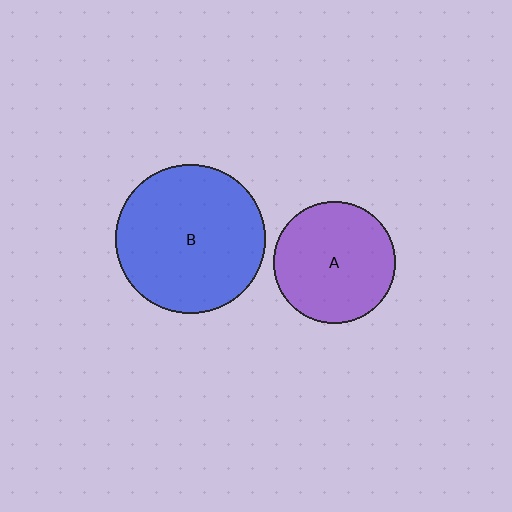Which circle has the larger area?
Circle B (blue).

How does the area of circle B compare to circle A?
Approximately 1.5 times.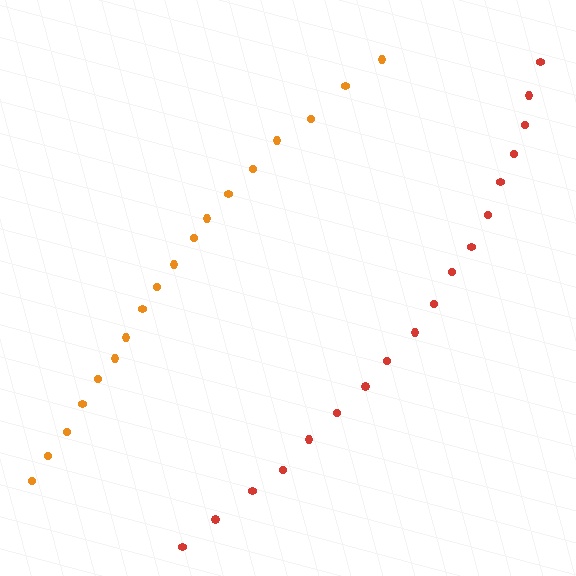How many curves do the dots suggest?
There are 2 distinct paths.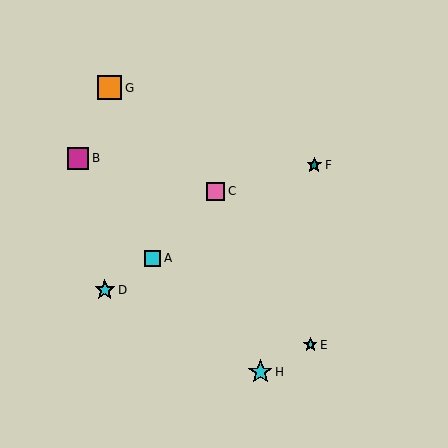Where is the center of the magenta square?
The center of the magenta square is at (78, 158).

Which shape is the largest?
The orange square (labeled G) is the largest.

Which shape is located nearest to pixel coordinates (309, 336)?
The cyan star (labeled E) at (310, 345) is nearest to that location.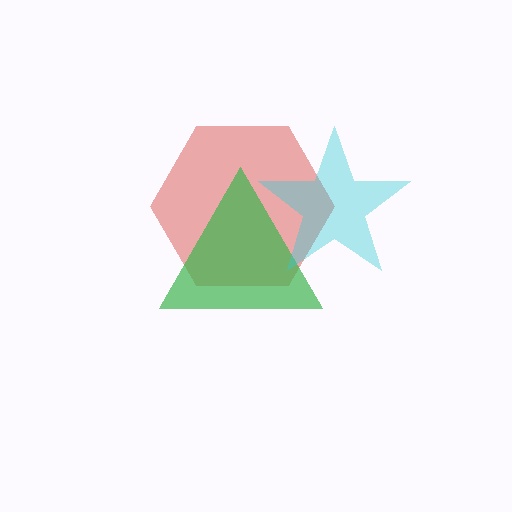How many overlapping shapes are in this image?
There are 3 overlapping shapes in the image.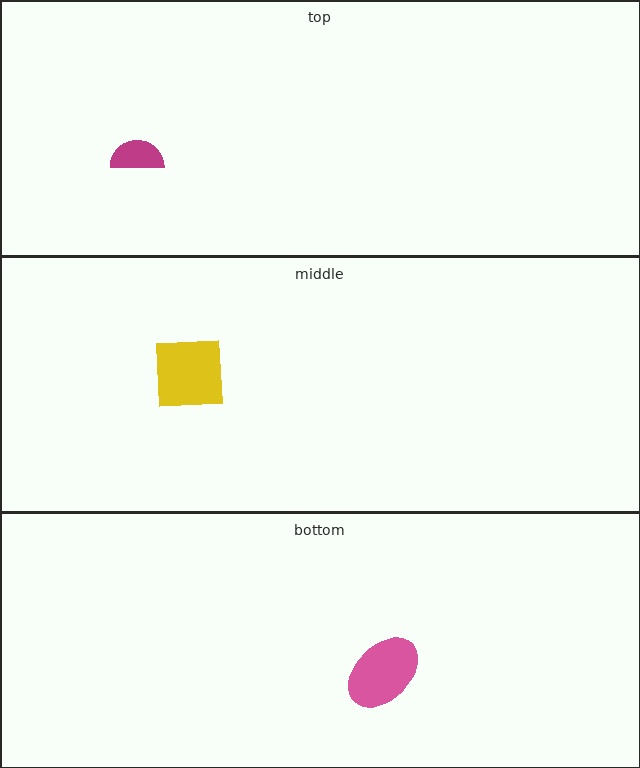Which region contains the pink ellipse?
The bottom region.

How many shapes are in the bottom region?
1.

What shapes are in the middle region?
The yellow square.